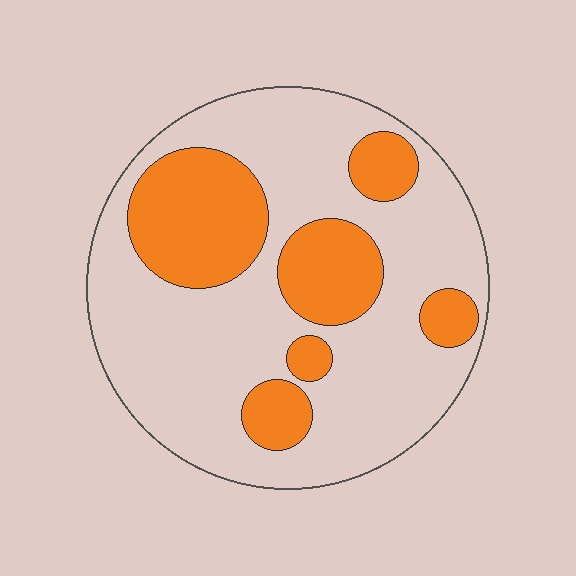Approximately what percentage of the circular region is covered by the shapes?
Approximately 30%.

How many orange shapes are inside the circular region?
6.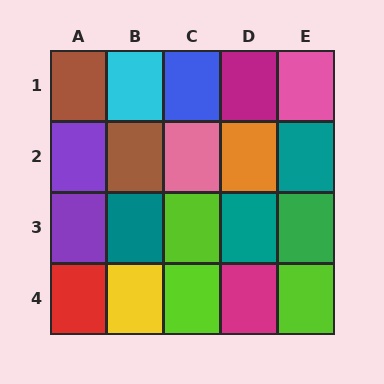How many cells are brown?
2 cells are brown.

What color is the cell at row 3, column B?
Teal.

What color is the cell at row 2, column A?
Purple.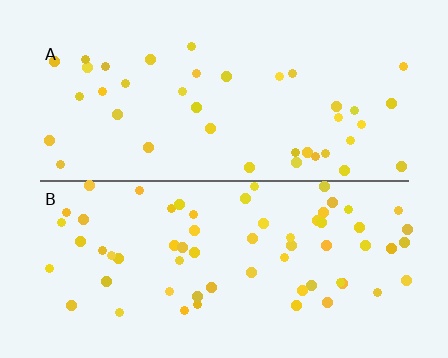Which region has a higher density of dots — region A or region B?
B (the bottom).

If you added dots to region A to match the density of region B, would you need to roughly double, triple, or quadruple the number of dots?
Approximately double.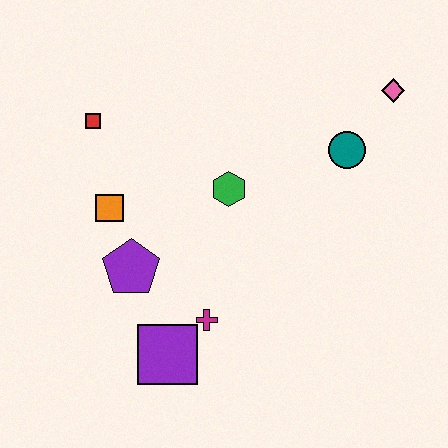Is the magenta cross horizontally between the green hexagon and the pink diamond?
No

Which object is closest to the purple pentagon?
The orange square is closest to the purple pentagon.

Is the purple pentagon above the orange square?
No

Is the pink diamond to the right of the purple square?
Yes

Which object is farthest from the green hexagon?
The pink diamond is farthest from the green hexagon.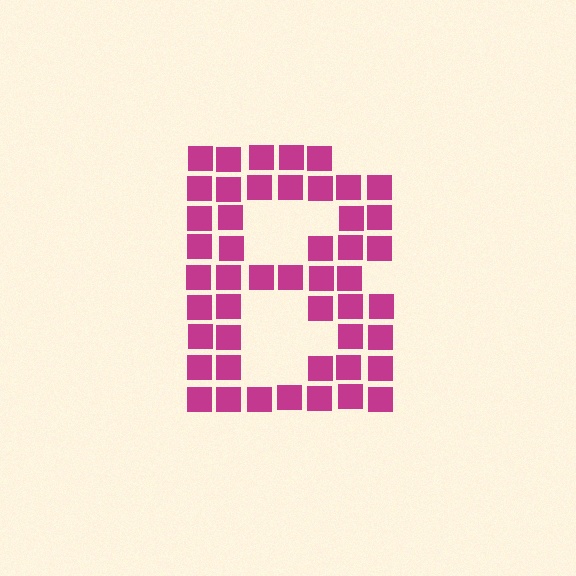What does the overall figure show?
The overall figure shows the letter B.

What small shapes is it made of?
It is made of small squares.